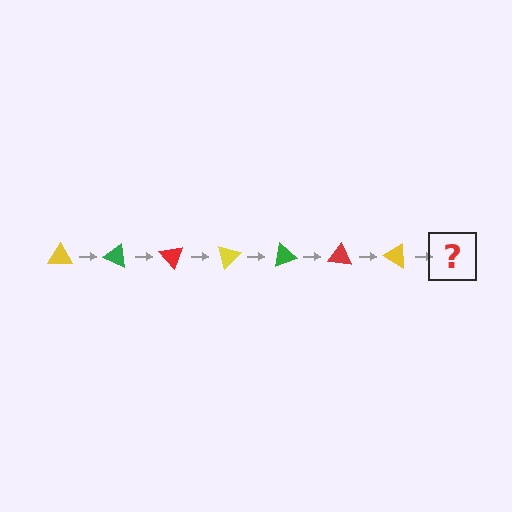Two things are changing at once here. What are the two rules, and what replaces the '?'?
The two rules are that it rotates 25 degrees each step and the color cycles through yellow, green, and red. The '?' should be a green triangle, rotated 175 degrees from the start.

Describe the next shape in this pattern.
It should be a green triangle, rotated 175 degrees from the start.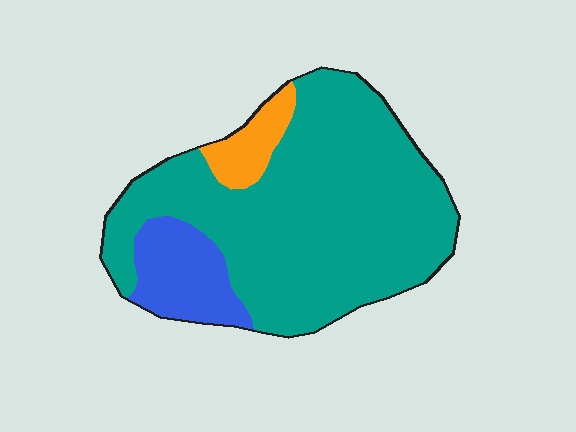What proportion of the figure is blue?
Blue covers roughly 15% of the figure.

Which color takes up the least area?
Orange, at roughly 5%.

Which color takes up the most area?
Teal, at roughly 80%.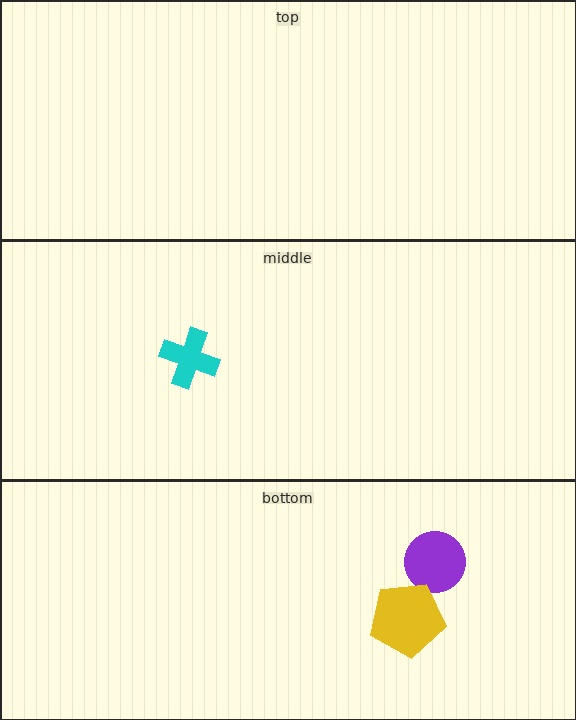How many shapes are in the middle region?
1.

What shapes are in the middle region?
The cyan cross.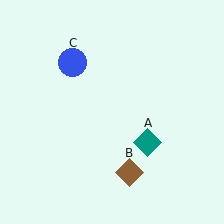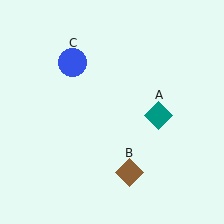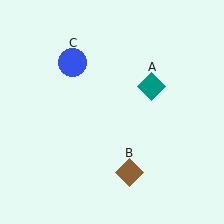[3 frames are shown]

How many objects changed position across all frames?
1 object changed position: teal diamond (object A).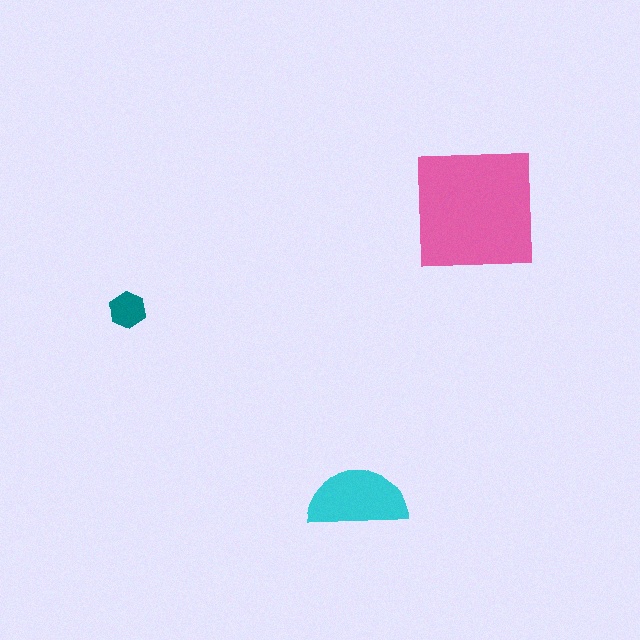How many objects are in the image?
There are 3 objects in the image.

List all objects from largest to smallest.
The pink square, the cyan semicircle, the teal hexagon.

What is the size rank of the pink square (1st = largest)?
1st.